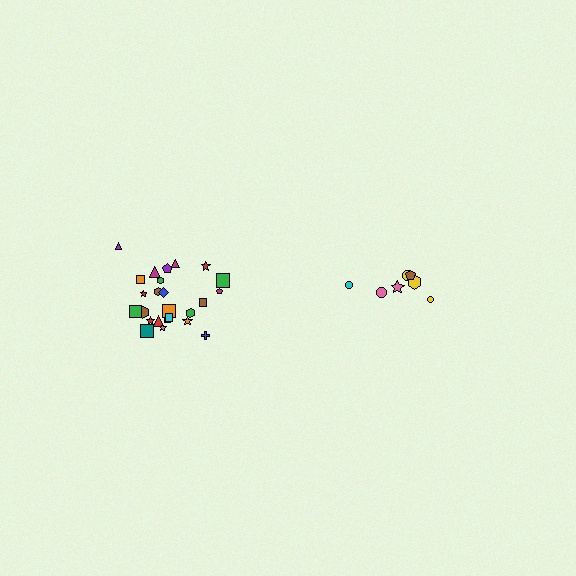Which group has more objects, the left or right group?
The left group.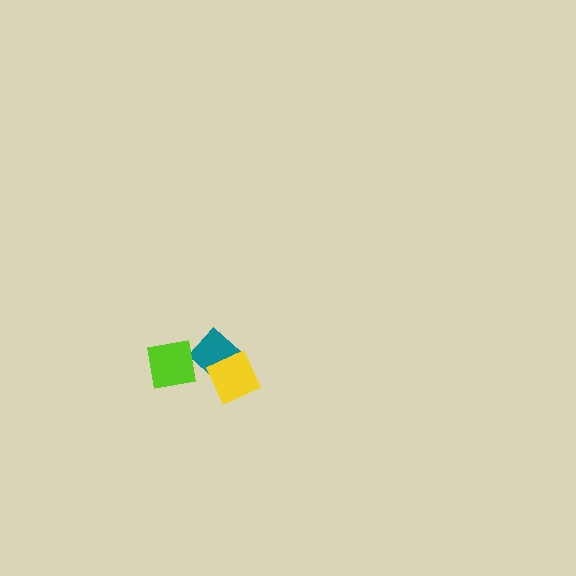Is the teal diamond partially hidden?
Yes, it is partially covered by another shape.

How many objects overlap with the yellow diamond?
1 object overlaps with the yellow diamond.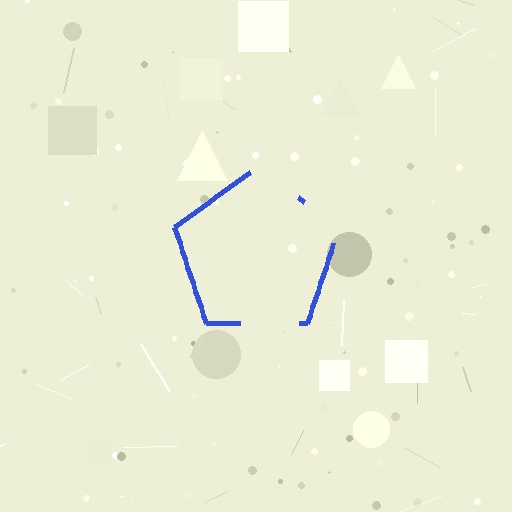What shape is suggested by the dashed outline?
The dashed outline suggests a pentagon.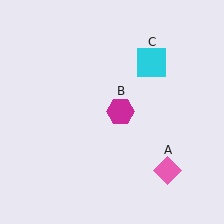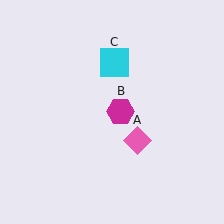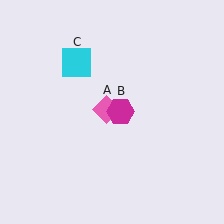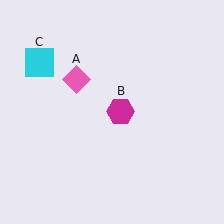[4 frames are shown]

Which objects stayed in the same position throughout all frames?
Magenta hexagon (object B) remained stationary.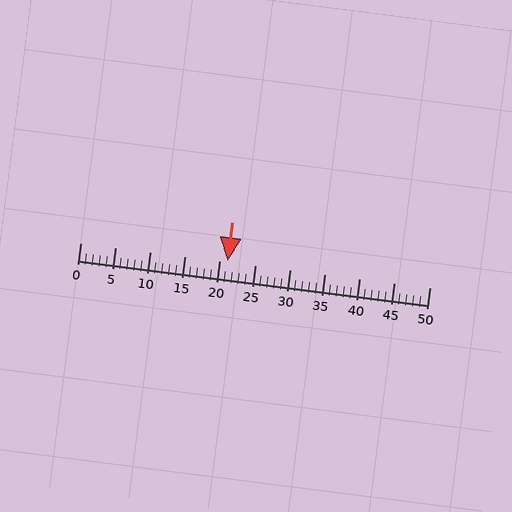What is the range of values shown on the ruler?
The ruler shows values from 0 to 50.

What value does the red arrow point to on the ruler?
The red arrow points to approximately 21.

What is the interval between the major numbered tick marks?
The major tick marks are spaced 5 units apart.